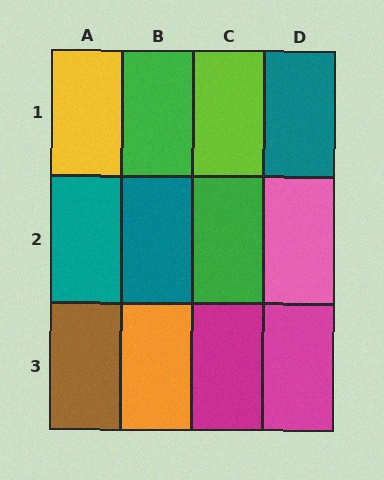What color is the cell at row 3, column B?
Orange.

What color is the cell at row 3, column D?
Magenta.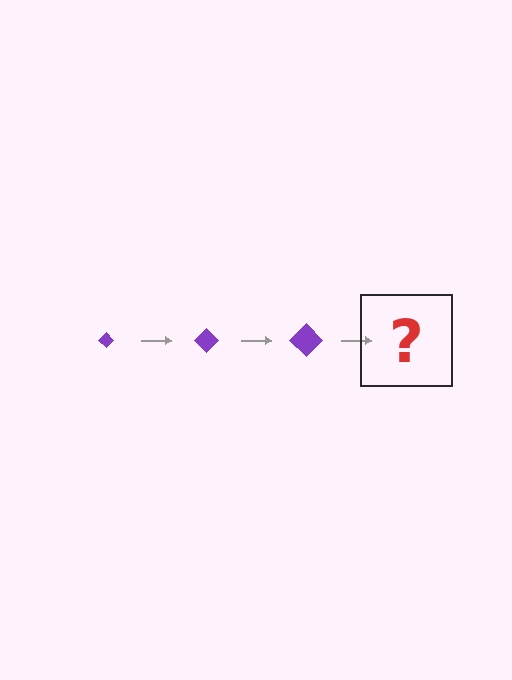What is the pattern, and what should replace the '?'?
The pattern is that the diamond gets progressively larger each step. The '?' should be a purple diamond, larger than the previous one.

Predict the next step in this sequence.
The next step is a purple diamond, larger than the previous one.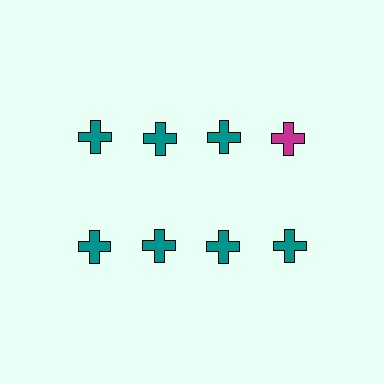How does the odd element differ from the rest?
It has a different color: magenta instead of teal.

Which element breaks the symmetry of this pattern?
The magenta cross in the top row, second from right column breaks the symmetry. All other shapes are teal crosses.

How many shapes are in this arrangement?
There are 8 shapes arranged in a grid pattern.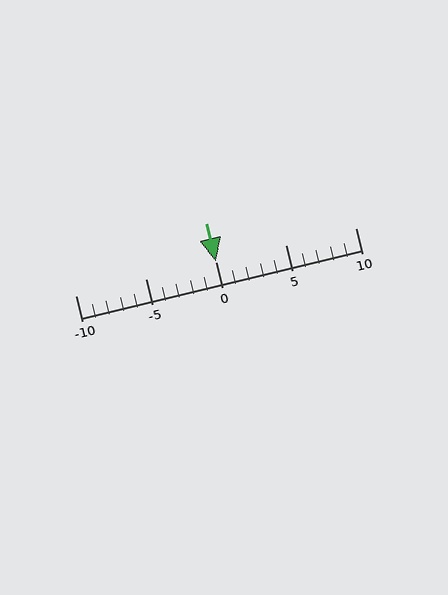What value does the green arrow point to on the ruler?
The green arrow points to approximately 0.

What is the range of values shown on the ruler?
The ruler shows values from -10 to 10.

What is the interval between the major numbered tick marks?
The major tick marks are spaced 5 units apart.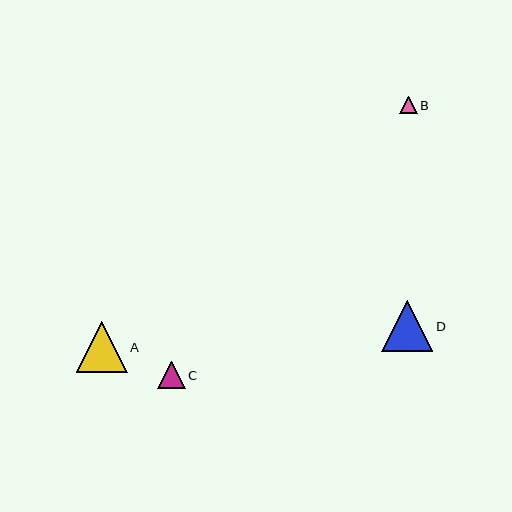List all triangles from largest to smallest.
From largest to smallest: A, D, C, B.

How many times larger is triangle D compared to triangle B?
Triangle D is approximately 2.9 times the size of triangle B.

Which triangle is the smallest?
Triangle B is the smallest with a size of approximately 17 pixels.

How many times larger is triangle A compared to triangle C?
Triangle A is approximately 1.9 times the size of triangle C.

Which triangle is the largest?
Triangle A is the largest with a size of approximately 51 pixels.